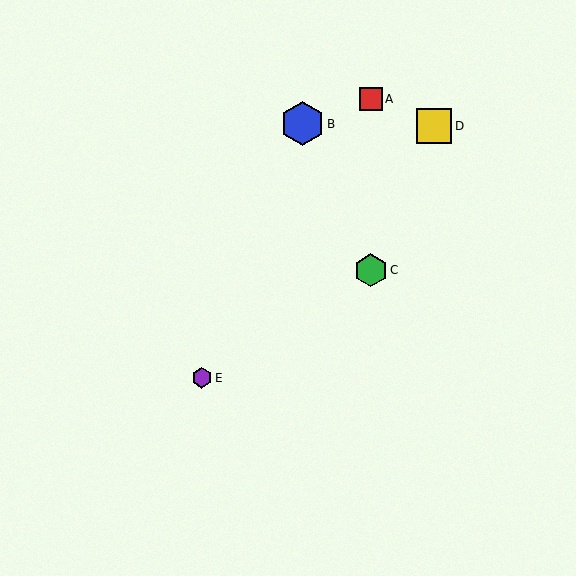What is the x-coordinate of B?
Object B is at x≈302.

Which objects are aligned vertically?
Objects A, C are aligned vertically.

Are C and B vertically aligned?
No, C is at x≈371 and B is at x≈302.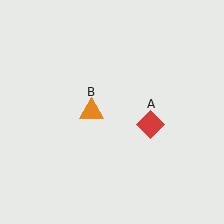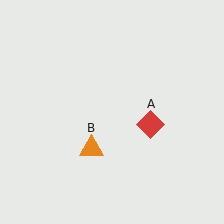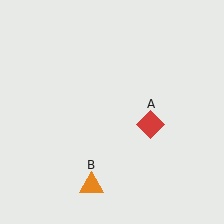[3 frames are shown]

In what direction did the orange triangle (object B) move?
The orange triangle (object B) moved down.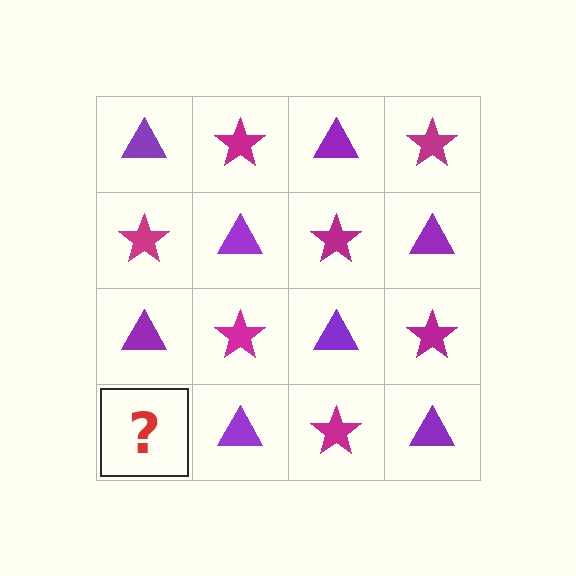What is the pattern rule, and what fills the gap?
The rule is that it alternates purple triangle and magenta star in a checkerboard pattern. The gap should be filled with a magenta star.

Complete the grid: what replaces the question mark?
The question mark should be replaced with a magenta star.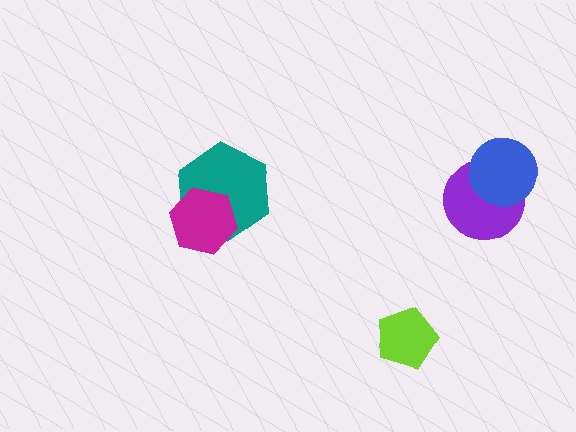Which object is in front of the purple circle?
The blue circle is in front of the purple circle.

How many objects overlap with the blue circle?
1 object overlaps with the blue circle.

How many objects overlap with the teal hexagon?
1 object overlaps with the teal hexagon.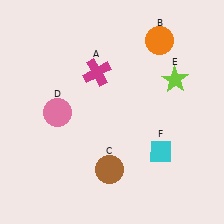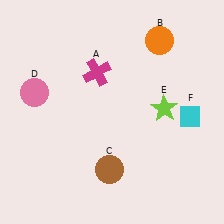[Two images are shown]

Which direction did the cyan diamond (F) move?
The cyan diamond (F) moved up.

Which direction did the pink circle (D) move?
The pink circle (D) moved left.